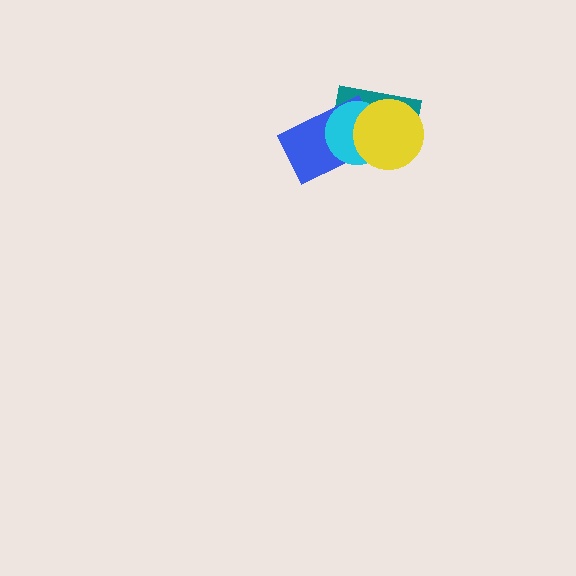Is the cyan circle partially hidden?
Yes, it is partially covered by another shape.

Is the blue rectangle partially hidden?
Yes, it is partially covered by another shape.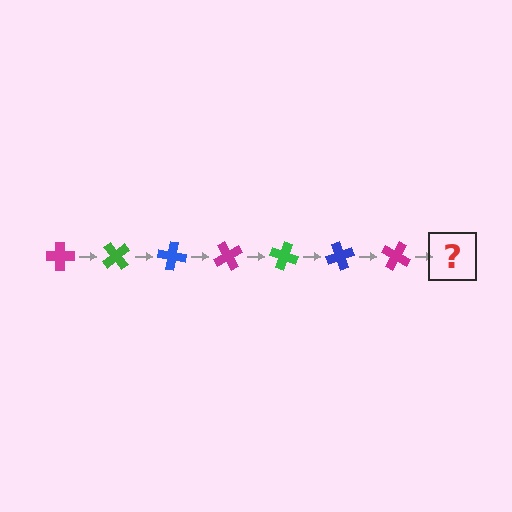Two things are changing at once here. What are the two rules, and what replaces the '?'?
The two rules are that it rotates 50 degrees each step and the color cycles through magenta, green, and blue. The '?' should be a green cross, rotated 350 degrees from the start.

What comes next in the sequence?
The next element should be a green cross, rotated 350 degrees from the start.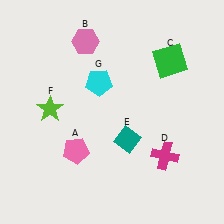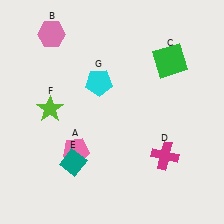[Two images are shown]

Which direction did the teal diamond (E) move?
The teal diamond (E) moved left.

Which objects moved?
The objects that moved are: the pink hexagon (B), the teal diamond (E).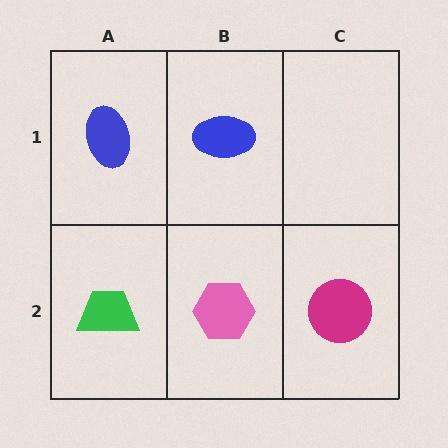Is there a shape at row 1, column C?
No, that cell is empty.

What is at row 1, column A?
A blue ellipse.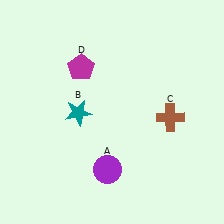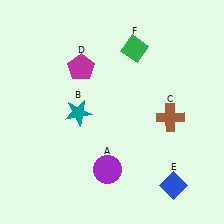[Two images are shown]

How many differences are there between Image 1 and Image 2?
There are 2 differences between the two images.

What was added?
A blue diamond (E), a green diamond (F) were added in Image 2.